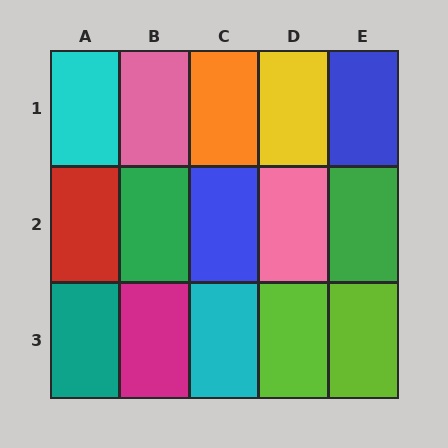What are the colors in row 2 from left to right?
Red, green, blue, pink, green.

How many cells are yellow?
1 cell is yellow.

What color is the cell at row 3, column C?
Cyan.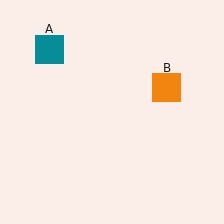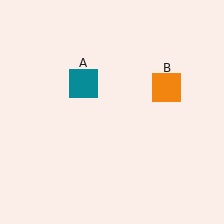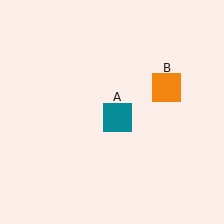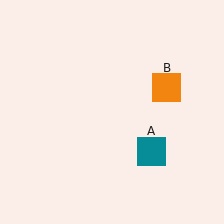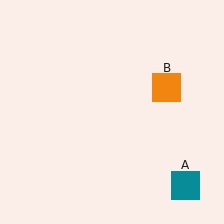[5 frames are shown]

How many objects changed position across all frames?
1 object changed position: teal square (object A).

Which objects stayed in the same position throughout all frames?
Orange square (object B) remained stationary.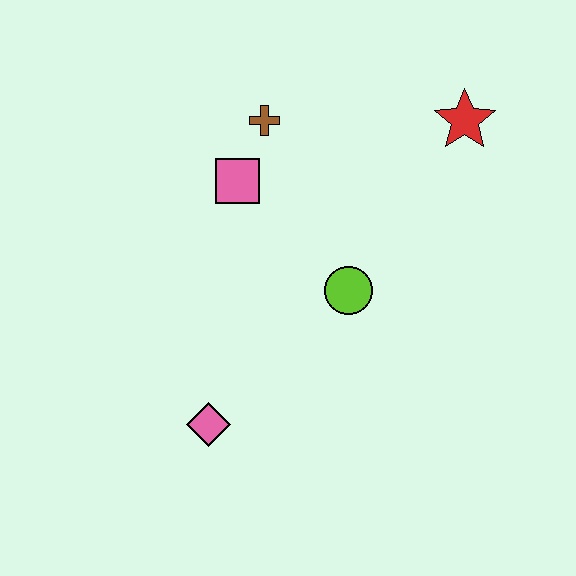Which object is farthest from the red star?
The pink diamond is farthest from the red star.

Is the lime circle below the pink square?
Yes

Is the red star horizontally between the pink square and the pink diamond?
No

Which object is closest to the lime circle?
The pink square is closest to the lime circle.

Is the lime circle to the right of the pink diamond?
Yes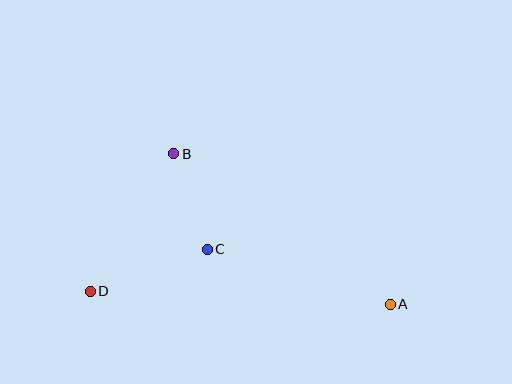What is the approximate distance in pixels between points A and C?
The distance between A and C is approximately 191 pixels.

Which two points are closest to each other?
Points B and C are closest to each other.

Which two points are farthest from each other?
Points A and D are farthest from each other.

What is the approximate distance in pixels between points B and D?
The distance between B and D is approximately 161 pixels.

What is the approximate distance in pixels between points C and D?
The distance between C and D is approximately 124 pixels.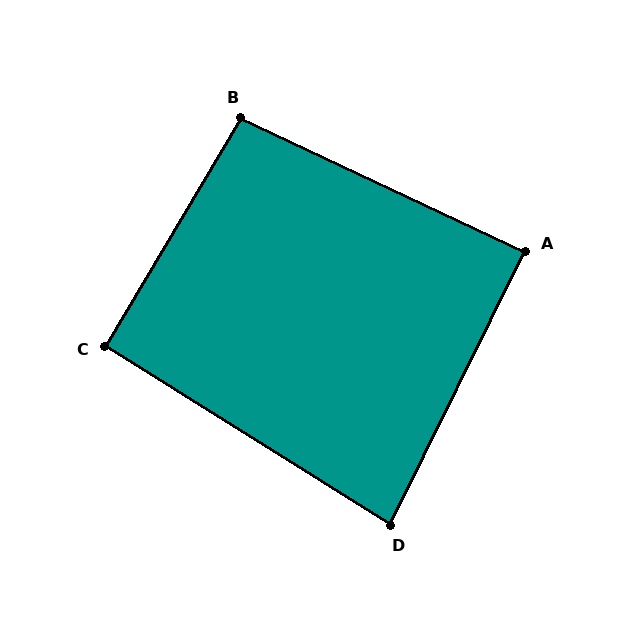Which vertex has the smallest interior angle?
D, at approximately 84 degrees.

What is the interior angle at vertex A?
Approximately 89 degrees (approximately right).